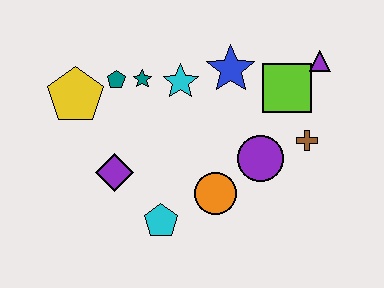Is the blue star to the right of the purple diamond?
Yes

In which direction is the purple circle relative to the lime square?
The purple circle is below the lime square.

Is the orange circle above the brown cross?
No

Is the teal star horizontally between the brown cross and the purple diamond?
Yes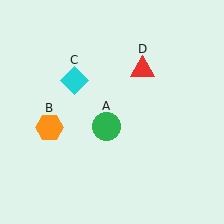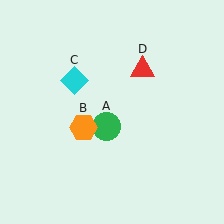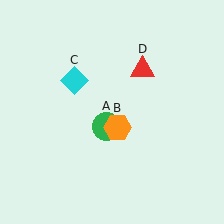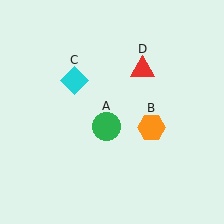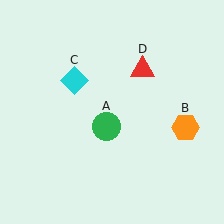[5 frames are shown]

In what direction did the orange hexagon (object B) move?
The orange hexagon (object B) moved right.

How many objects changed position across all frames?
1 object changed position: orange hexagon (object B).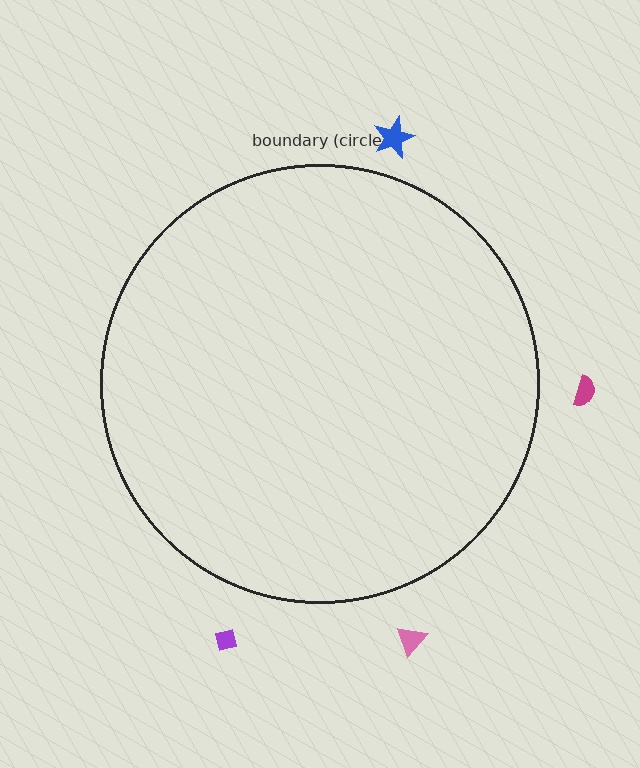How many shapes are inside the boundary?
0 inside, 4 outside.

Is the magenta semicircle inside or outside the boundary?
Outside.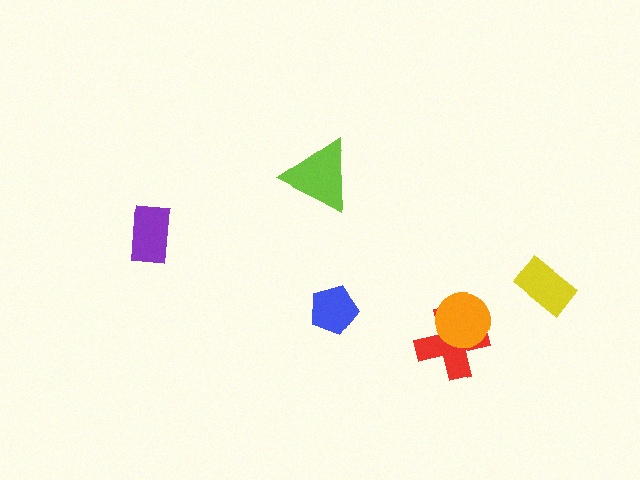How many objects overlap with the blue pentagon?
0 objects overlap with the blue pentagon.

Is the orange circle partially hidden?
No, no other shape covers it.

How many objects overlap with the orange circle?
1 object overlaps with the orange circle.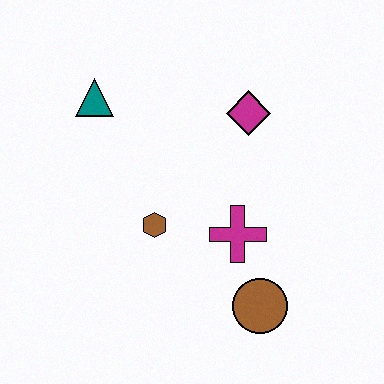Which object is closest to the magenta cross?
The brown circle is closest to the magenta cross.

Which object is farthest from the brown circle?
The teal triangle is farthest from the brown circle.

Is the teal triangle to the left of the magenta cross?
Yes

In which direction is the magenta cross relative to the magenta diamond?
The magenta cross is below the magenta diamond.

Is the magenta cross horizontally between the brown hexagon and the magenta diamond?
Yes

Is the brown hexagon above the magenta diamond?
No